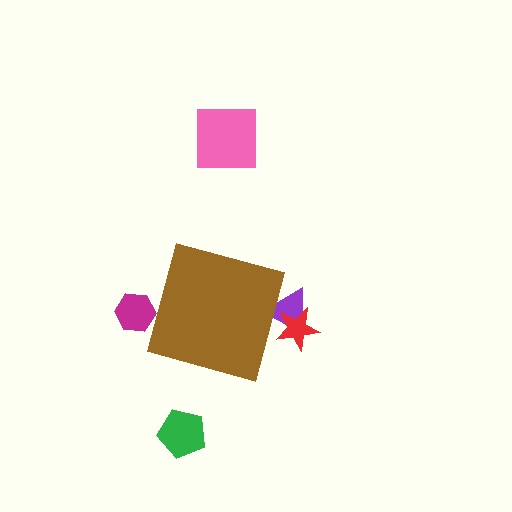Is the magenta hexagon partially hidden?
Yes, the magenta hexagon is partially hidden behind the brown diamond.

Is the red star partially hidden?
Yes, the red star is partially hidden behind the brown diamond.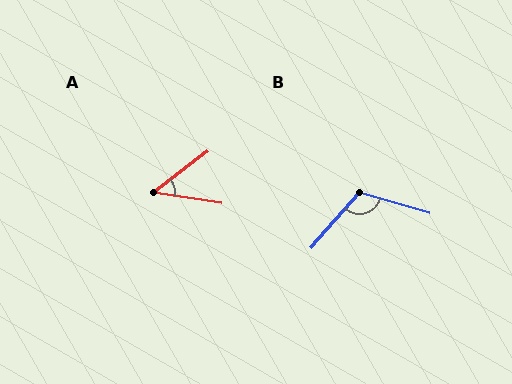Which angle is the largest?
B, at approximately 115 degrees.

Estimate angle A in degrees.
Approximately 46 degrees.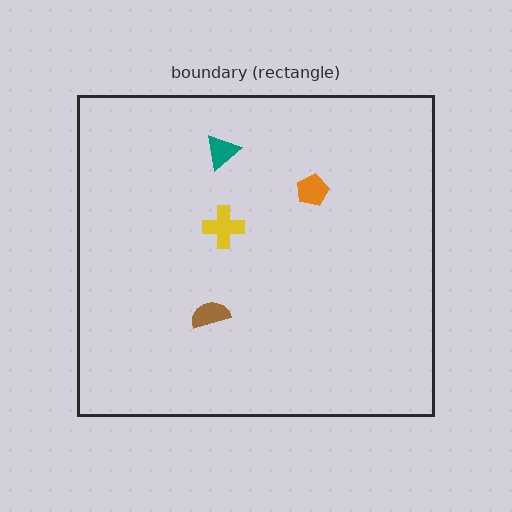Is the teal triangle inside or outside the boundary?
Inside.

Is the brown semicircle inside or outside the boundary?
Inside.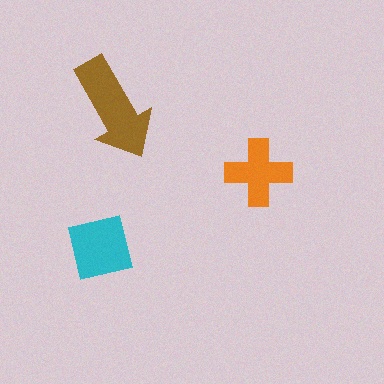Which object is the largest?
The brown arrow.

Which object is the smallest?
The orange cross.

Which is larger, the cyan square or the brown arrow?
The brown arrow.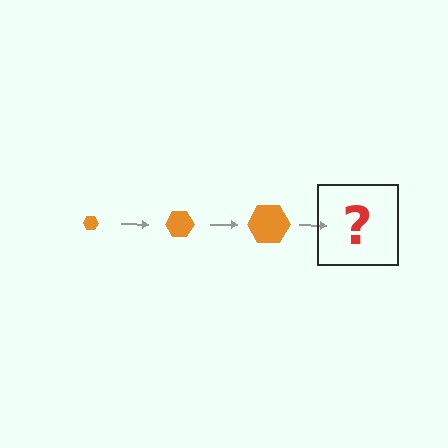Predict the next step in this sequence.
The next step is an orange hexagon, larger than the previous one.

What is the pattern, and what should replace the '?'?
The pattern is that the hexagon gets progressively larger each step. The '?' should be an orange hexagon, larger than the previous one.